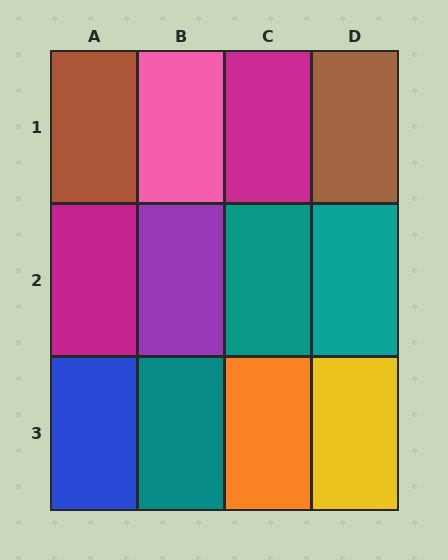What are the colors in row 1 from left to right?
Brown, pink, magenta, brown.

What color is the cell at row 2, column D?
Teal.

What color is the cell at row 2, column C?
Teal.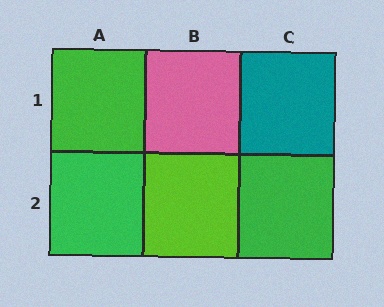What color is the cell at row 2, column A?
Green.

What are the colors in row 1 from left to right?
Green, pink, teal.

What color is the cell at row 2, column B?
Lime.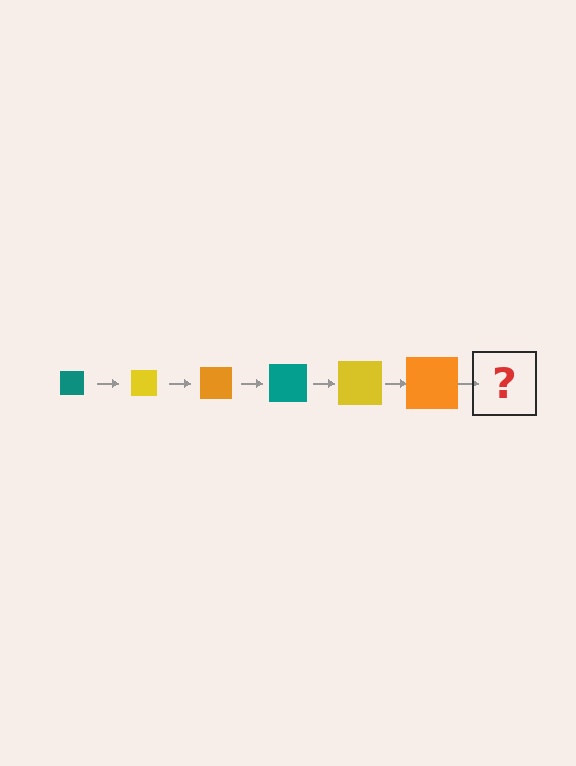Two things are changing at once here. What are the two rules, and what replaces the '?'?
The two rules are that the square grows larger each step and the color cycles through teal, yellow, and orange. The '?' should be a teal square, larger than the previous one.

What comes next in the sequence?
The next element should be a teal square, larger than the previous one.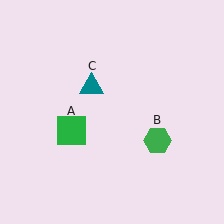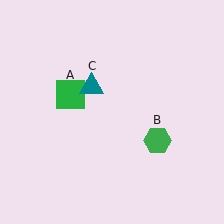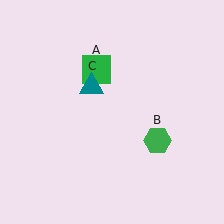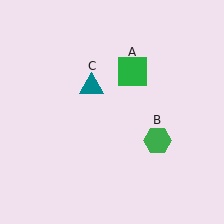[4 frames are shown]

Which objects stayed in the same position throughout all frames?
Green hexagon (object B) and teal triangle (object C) remained stationary.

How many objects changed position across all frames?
1 object changed position: green square (object A).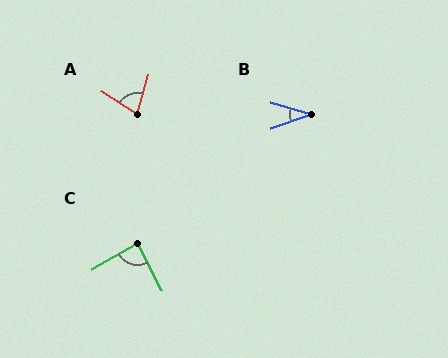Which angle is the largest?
C, at approximately 87 degrees.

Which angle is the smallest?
B, at approximately 35 degrees.